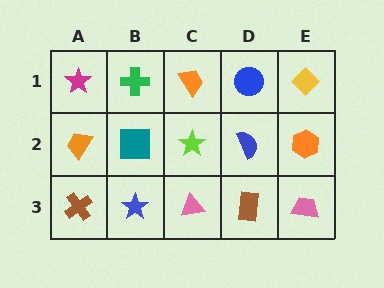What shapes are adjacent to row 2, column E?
A yellow diamond (row 1, column E), a pink trapezoid (row 3, column E), a blue semicircle (row 2, column D).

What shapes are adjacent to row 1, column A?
An orange trapezoid (row 2, column A), a green cross (row 1, column B).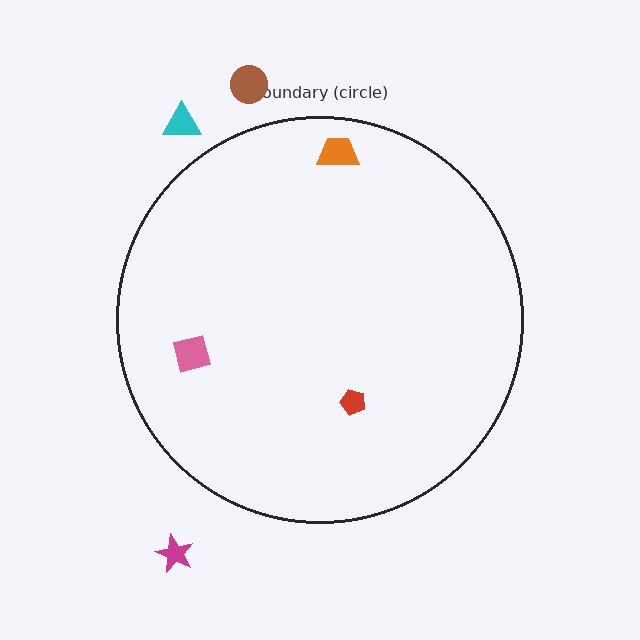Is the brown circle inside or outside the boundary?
Outside.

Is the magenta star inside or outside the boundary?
Outside.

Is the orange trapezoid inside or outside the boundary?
Inside.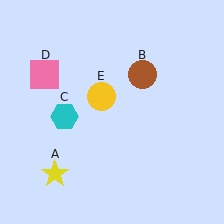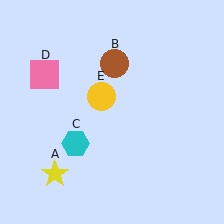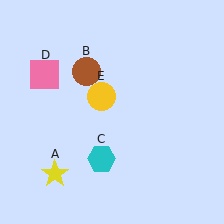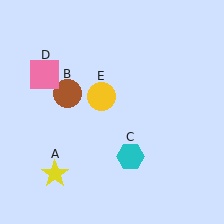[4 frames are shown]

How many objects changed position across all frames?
2 objects changed position: brown circle (object B), cyan hexagon (object C).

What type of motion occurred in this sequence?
The brown circle (object B), cyan hexagon (object C) rotated counterclockwise around the center of the scene.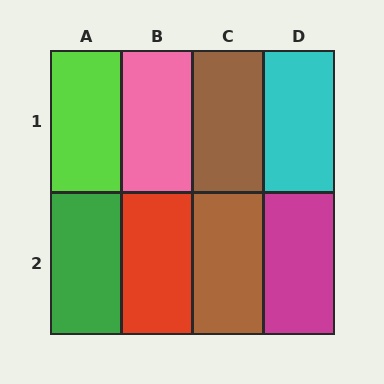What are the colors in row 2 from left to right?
Green, red, brown, magenta.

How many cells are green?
1 cell is green.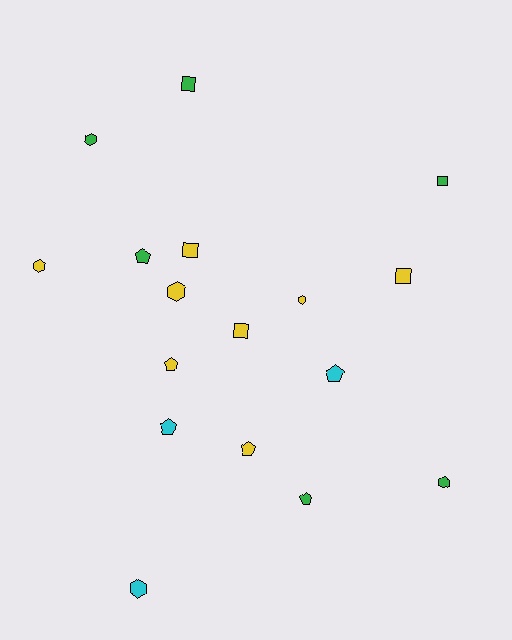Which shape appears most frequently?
Pentagon, with 6 objects.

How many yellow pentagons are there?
There are 2 yellow pentagons.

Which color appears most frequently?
Yellow, with 8 objects.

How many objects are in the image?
There are 17 objects.